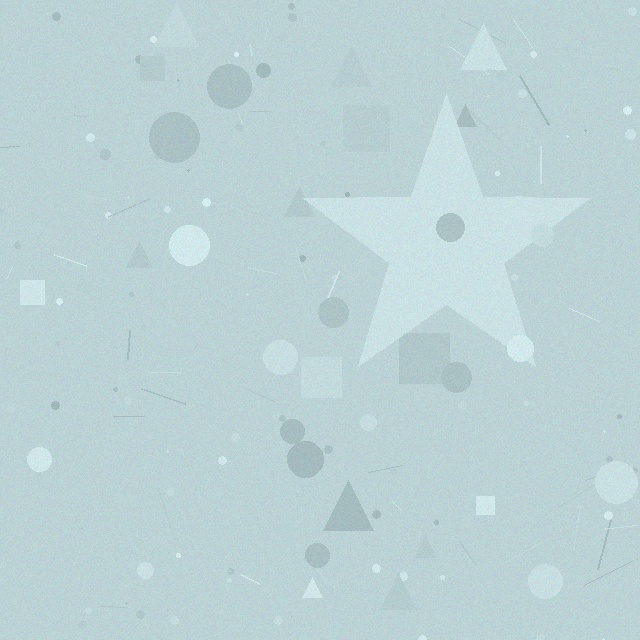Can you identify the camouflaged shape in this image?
The camouflaged shape is a star.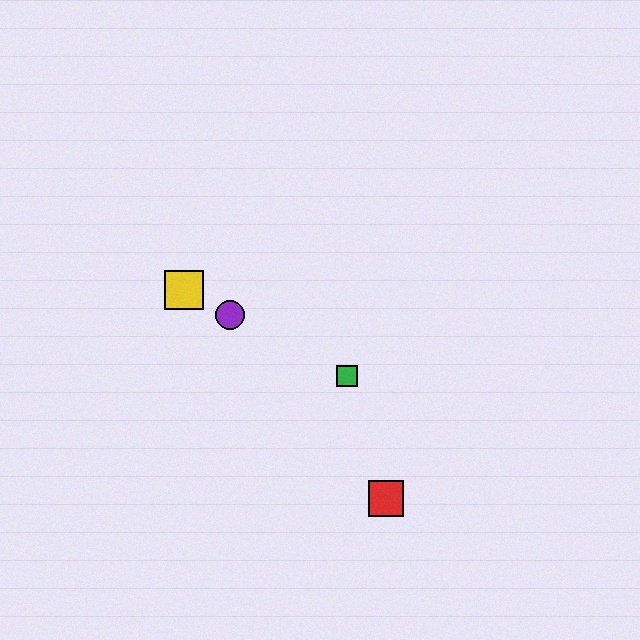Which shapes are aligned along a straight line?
The blue diamond, the green square, the yellow square, the purple circle are aligned along a straight line.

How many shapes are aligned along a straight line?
4 shapes (the blue diamond, the green square, the yellow square, the purple circle) are aligned along a straight line.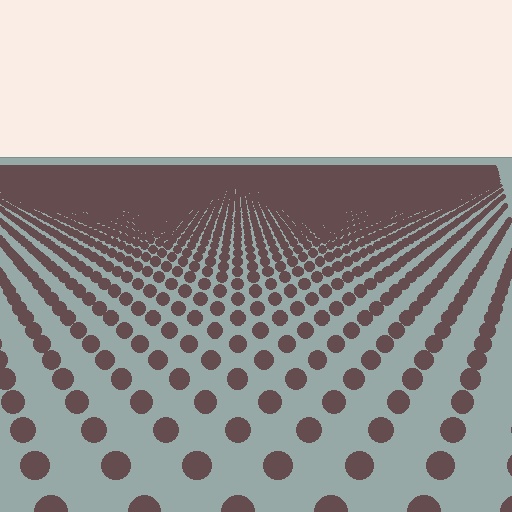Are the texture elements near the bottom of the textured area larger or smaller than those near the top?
Larger. Near the bottom, elements are closer to the viewer and appear at a bigger on-screen size.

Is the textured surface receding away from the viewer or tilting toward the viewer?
The surface is receding away from the viewer. Texture elements get smaller and denser toward the top.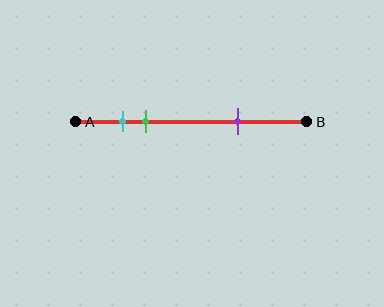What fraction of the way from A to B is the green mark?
The green mark is approximately 30% (0.3) of the way from A to B.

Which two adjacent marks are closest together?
The cyan and green marks are the closest adjacent pair.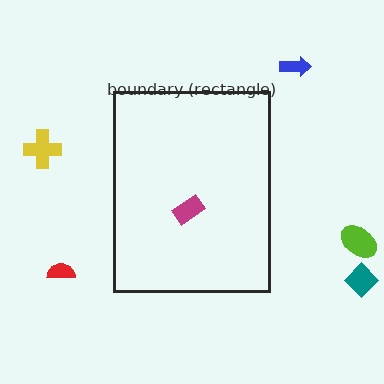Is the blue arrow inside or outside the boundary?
Outside.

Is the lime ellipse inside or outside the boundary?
Outside.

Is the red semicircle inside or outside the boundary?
Outside.